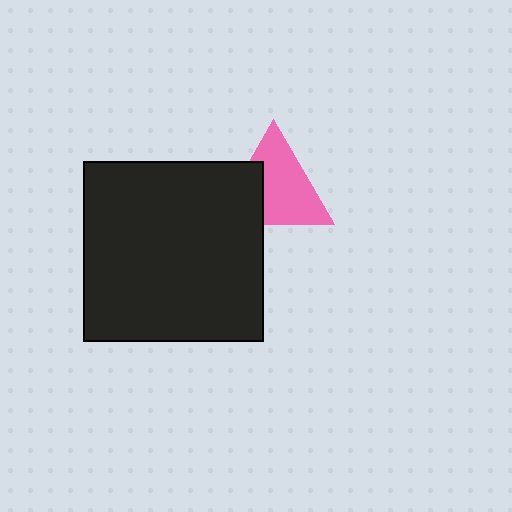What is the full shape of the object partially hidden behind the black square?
The partially hidden object is a pink triangle.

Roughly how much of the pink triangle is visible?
Most of it is visible (roughly 68%).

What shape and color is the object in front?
The object in front is a black square.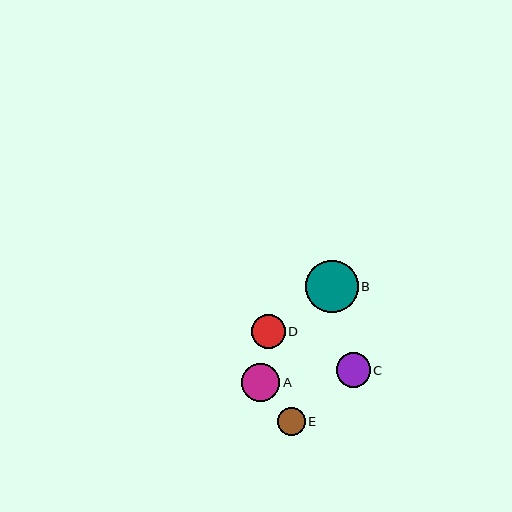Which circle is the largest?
Circle B is the largest with a size of approximately 52 pixels.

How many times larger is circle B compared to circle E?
Circle B is approximately 1.9 times the size of circle E.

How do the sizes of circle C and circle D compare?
Circle C and circle D are approximately the same size.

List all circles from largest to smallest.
From largest to smallest: B, A, C, D, E.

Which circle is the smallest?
Circle E is the smallest with a size of approximately 28 pixels.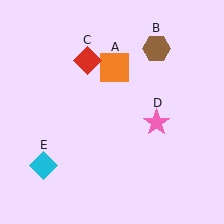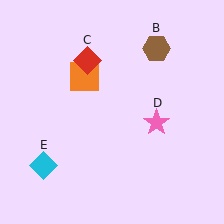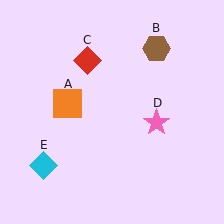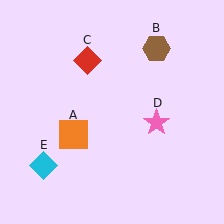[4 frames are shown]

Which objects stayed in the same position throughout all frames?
Brown hexagon (object B) and red diamond (object C) and pink star (object D) and cyan diamond (object E) remained stationary.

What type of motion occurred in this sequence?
The orange square (object A) rotated counterclockwise around the center of the scene.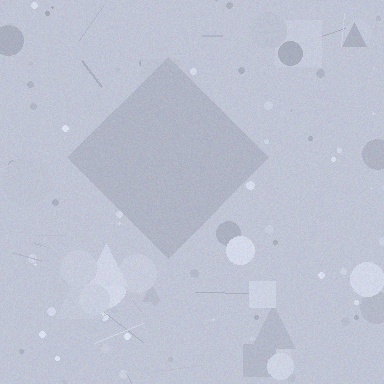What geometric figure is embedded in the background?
A diamond is embedded in the background.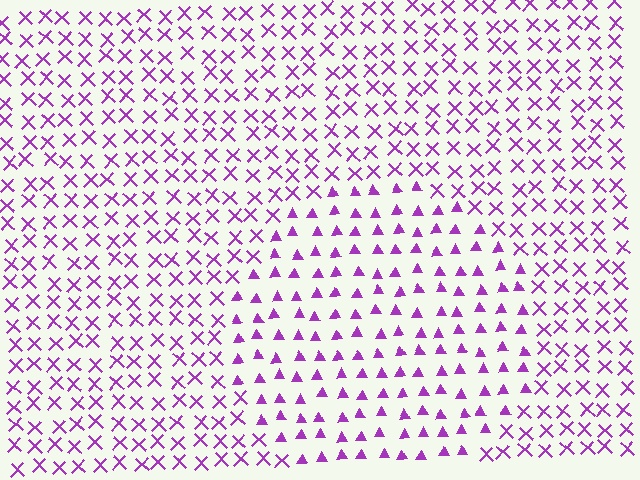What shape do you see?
I see a circle.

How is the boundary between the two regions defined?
The boundary is defined by a change in element shape: triangles inside vs. X marks outside. All elements share the same color and spacing.